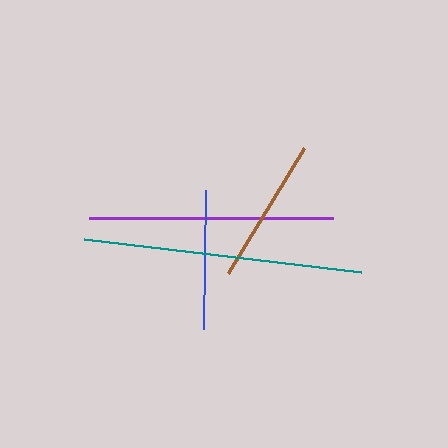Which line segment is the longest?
The teal line is the longest at approximately 279 pixels.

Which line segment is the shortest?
The blue line is the shortest at approximately 139 pixels.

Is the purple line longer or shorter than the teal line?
The teal line is longer than the purple line.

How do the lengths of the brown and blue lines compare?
The brown and blue lines are approximately the same length.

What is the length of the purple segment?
The purple segment is approximately 243 pixels long.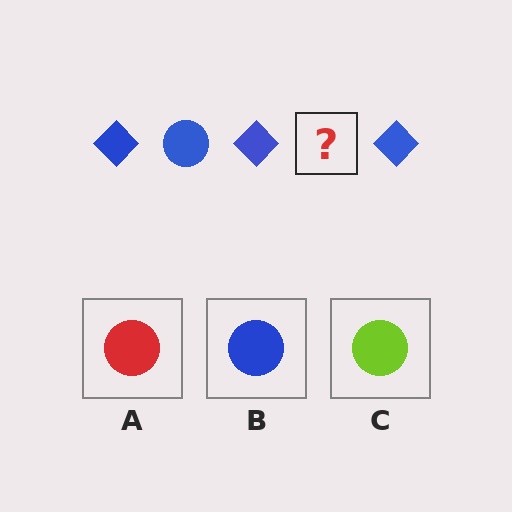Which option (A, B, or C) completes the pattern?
B.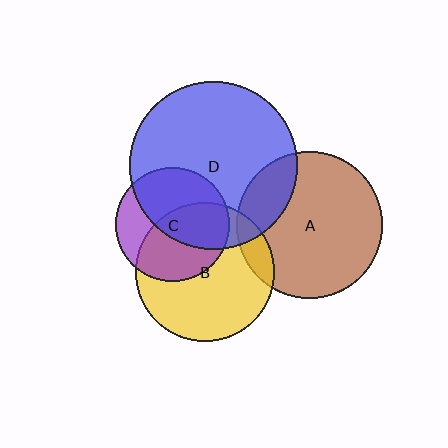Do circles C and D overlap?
Yes.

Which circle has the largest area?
Circle D (blue).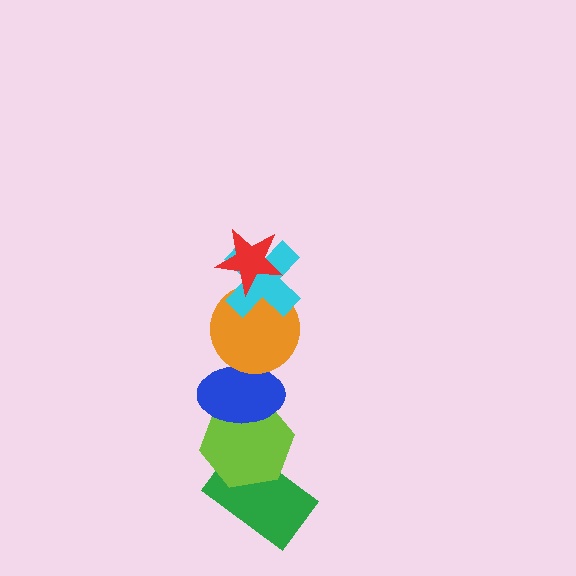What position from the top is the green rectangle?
The green rectangle is 6th from the top.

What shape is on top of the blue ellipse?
The orange circle is on top of the blue ellipse.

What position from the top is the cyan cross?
The cyan cross is 2nd from the top.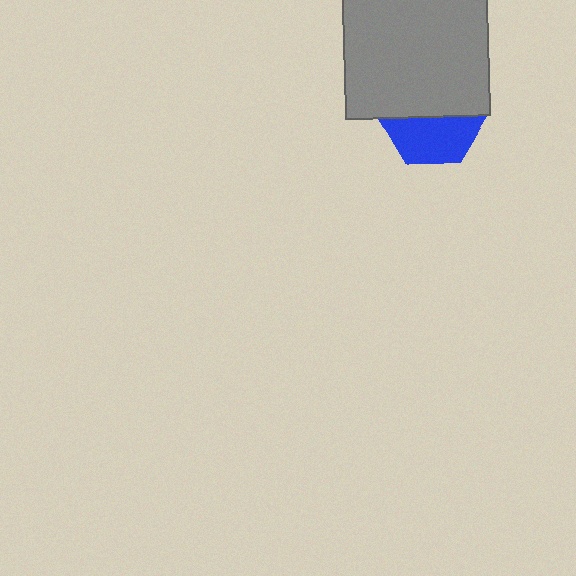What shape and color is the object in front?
The object in front is a gray rectangle.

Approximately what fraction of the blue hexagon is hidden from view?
Roughly 51% of the blue hexagon is hidden behind the gray rectangle.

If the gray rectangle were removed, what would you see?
You would see the complete blue hexagon.